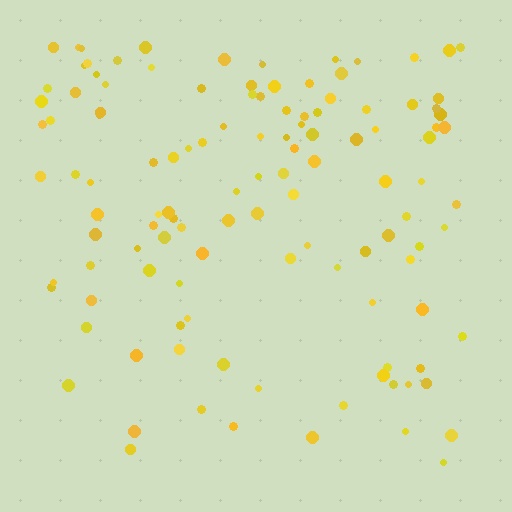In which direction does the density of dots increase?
From bottom to top, with the top side densest.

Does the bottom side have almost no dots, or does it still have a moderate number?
Still a moderate number, just noticeably fewer than the top.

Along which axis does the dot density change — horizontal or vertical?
Vertical.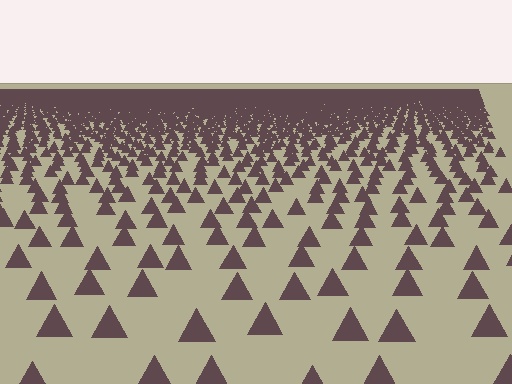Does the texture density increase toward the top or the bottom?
Density increases toward the top.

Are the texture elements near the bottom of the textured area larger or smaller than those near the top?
Larger. Near the bottom, elements are closer to the viewer and appear at a bigger on-screen size.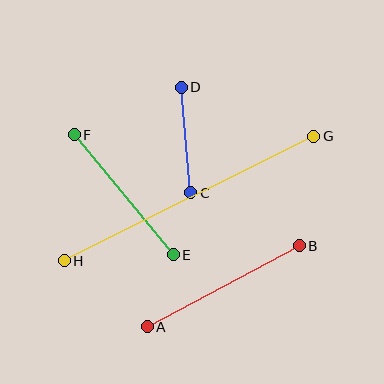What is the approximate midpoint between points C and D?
The midpoint is at approximately (186, 140) pixels.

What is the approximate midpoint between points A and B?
The midpoint is at approximately (223, 286) pixels.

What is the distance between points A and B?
The distance is approximately 172 pixels.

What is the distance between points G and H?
The distance is approximately 279 pixels.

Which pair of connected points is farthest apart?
Points G and H are farthest apart.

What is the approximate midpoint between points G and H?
The midpoint is at approximately (189, 198) pixels.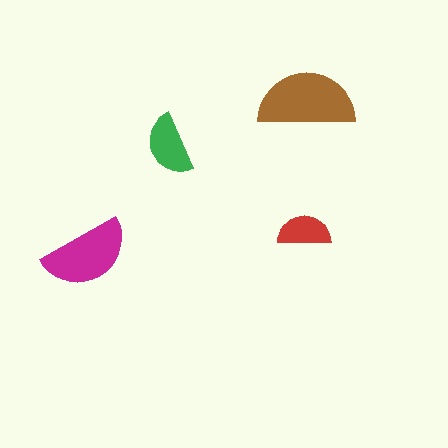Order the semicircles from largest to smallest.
the brown one, the magenta one, the green one, the red one.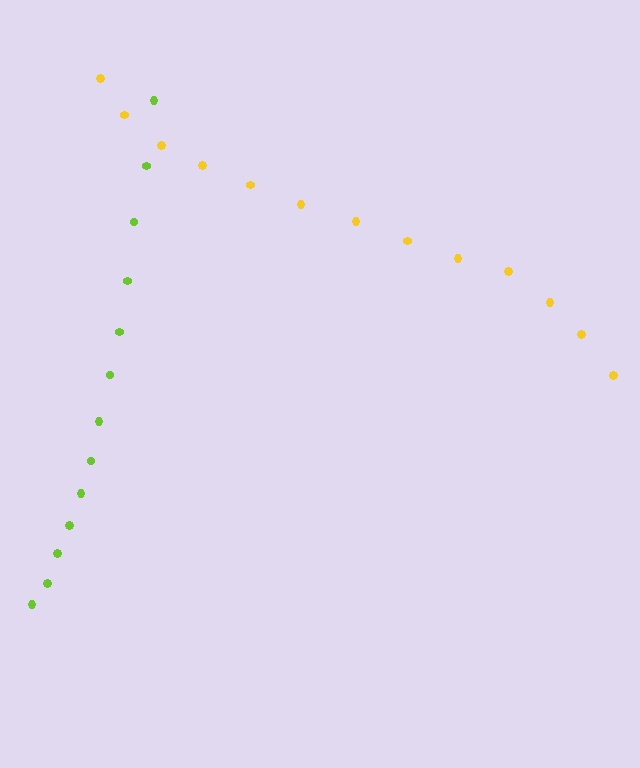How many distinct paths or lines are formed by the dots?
There are 2 distinct paths.